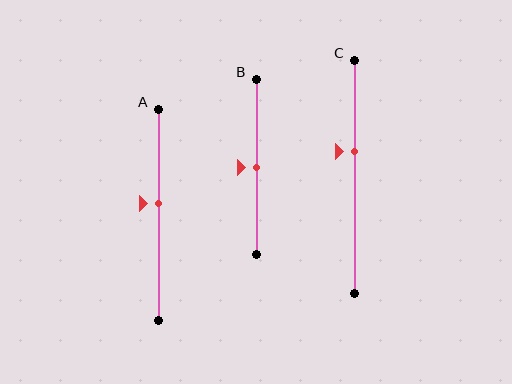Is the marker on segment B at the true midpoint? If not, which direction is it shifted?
Yes, the marker on segment B is at the true midpoint.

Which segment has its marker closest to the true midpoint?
Segment B has its marker closest to the true midpoint.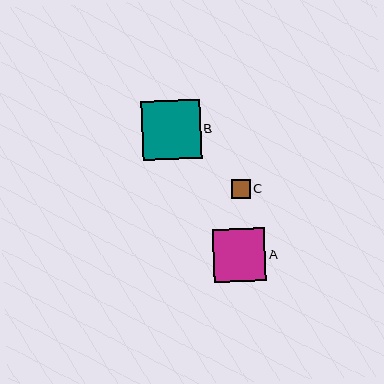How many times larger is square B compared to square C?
Square B is approximately 3.1 times the size of square C.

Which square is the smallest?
Square C is the smallest with a size of approximately 19 pixels.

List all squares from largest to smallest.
From largest to smallest: B, A, C.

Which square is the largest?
Square B is the largest with a size of approximately 59 pixels.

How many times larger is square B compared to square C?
Square B is approximately 3.1 times the size of square C.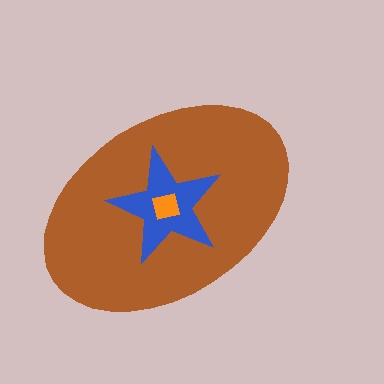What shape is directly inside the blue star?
The orange square.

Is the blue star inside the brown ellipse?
Yes.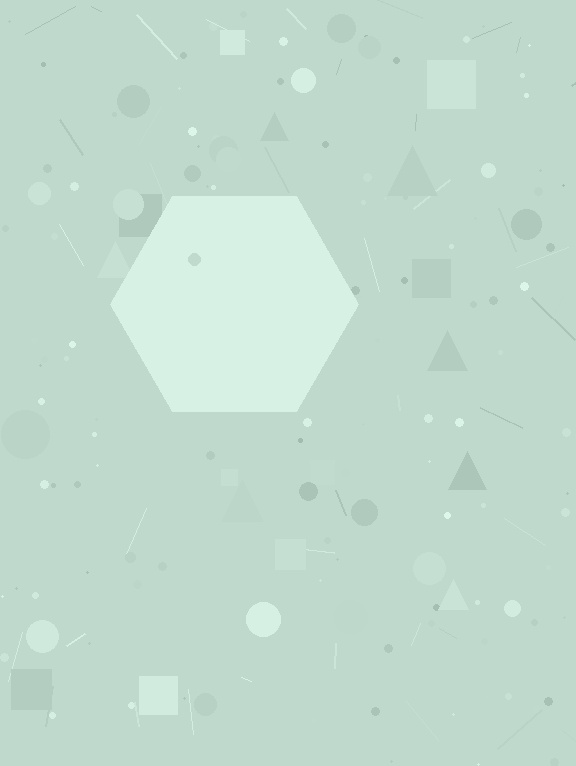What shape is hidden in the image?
A hexagon is hidden in the image.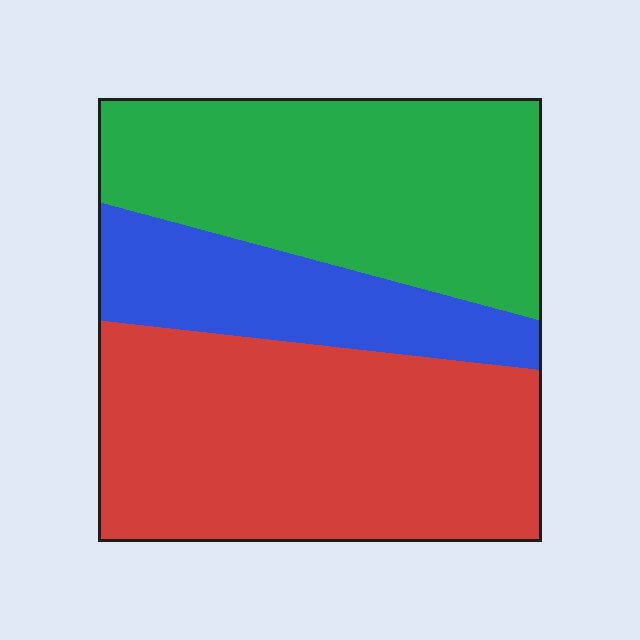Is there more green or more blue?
Green.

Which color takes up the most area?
Red, at roughly 45%.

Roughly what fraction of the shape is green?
Green covers 37% of the shape.